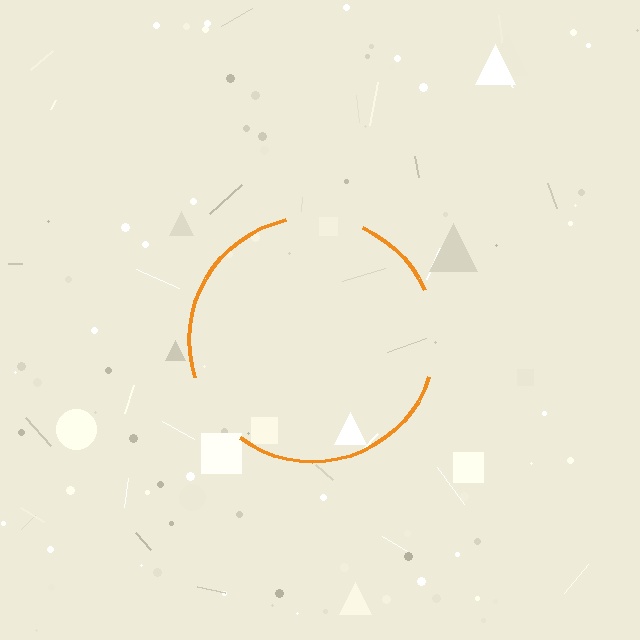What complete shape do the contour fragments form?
The contour fragments form a circle.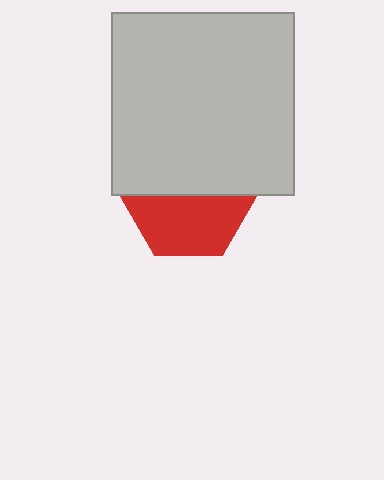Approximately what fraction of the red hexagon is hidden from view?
Roughly 49% of the red hexagon is hidden behind the light gray square.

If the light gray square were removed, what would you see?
You would see the complete red hexagon.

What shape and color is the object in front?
The object in front is a light gray square.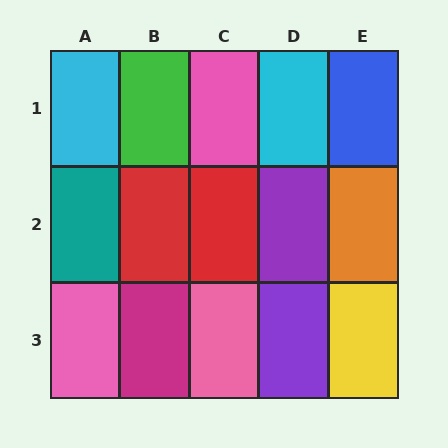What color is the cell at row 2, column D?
Purple.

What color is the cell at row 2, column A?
Teal.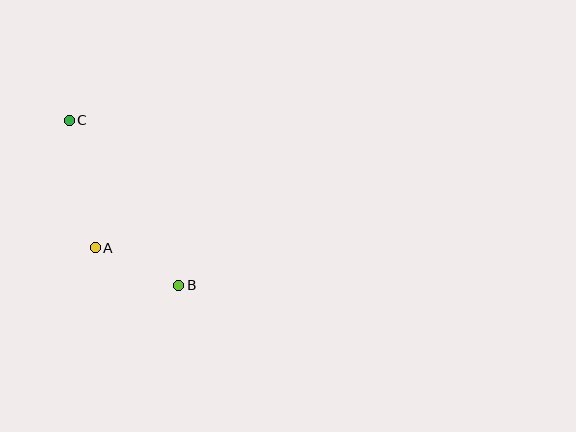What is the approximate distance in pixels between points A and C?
The distance between A and C is approximately 130 pixels.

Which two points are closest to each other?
Points A and B are closest to each other.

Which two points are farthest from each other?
Points B and C are farthest from each other.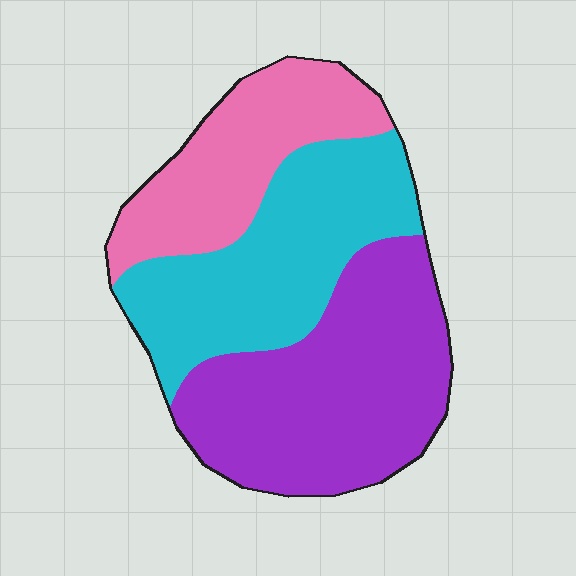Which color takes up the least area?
Pink, at roughly 25%.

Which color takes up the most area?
Purple, at roughly 40%.